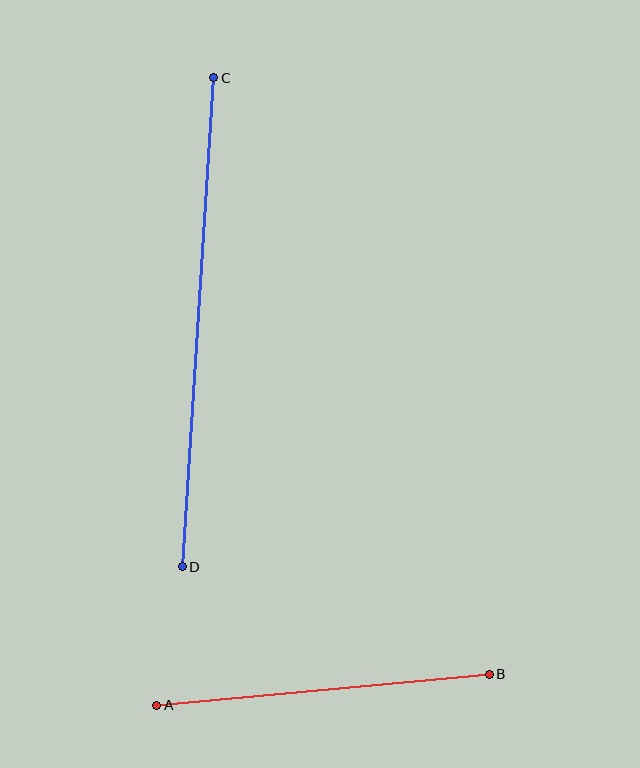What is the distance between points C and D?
The distance is approximately 490 pixels.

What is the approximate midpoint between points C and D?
The midpoint is at approximately (198, 322) pixels.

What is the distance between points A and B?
The distance is approximately 334 pixels.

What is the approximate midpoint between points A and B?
The midpoint is at approximately (323, 690) pixels.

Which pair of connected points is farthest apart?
Points C and D are farthest apart.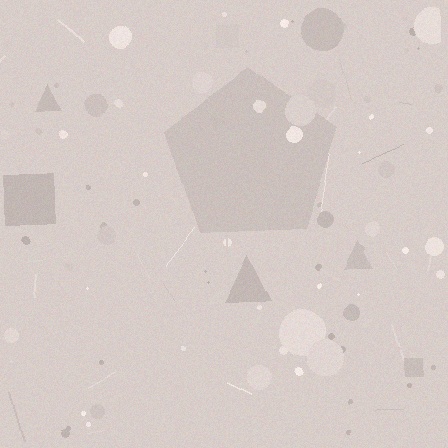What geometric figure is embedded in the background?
A pentagon is embedded in the background.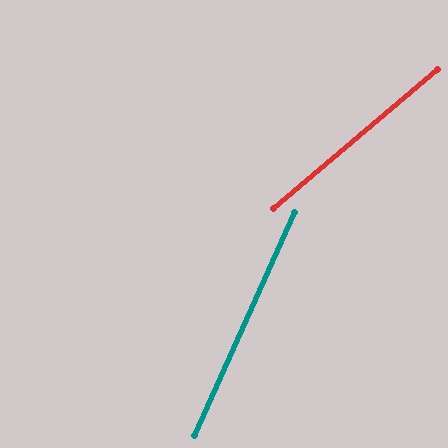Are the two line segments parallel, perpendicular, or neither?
Neither parallel nor perpendicular — they differ by about 25°.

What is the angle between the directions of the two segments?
Approximately 25 degrees.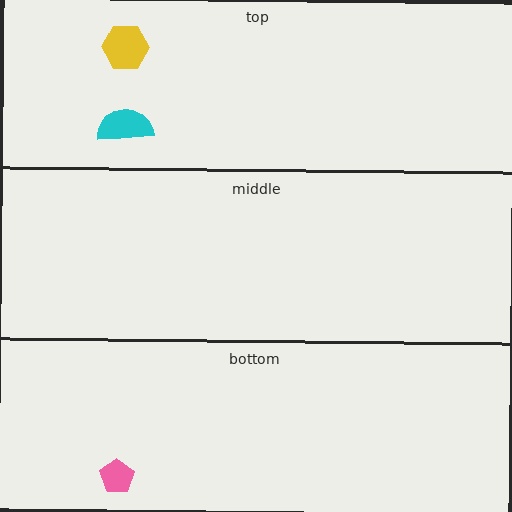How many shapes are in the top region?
2.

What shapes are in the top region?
The cyan semicircle, the yellow hexagon.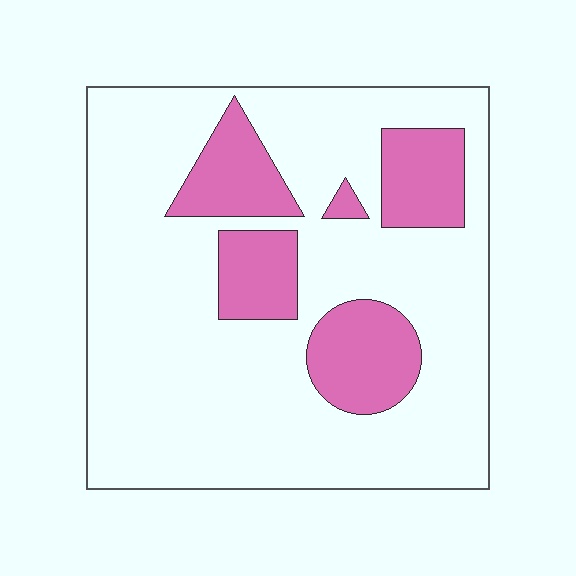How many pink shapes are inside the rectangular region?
5.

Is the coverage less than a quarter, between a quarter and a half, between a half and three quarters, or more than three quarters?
Less than a quarter.